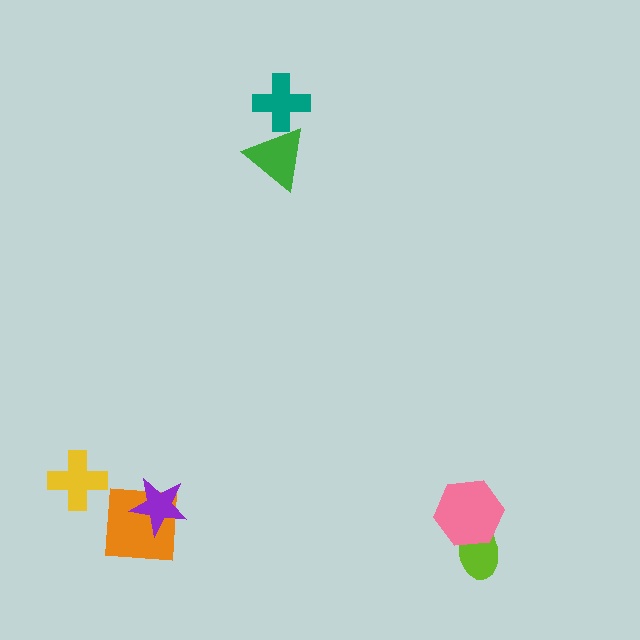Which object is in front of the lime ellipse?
The pink hexagon is in front of the lime ellipse.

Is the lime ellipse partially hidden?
Yes, it is partially covered by another shape.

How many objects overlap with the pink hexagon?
1 object overlaps with the pink hexagon.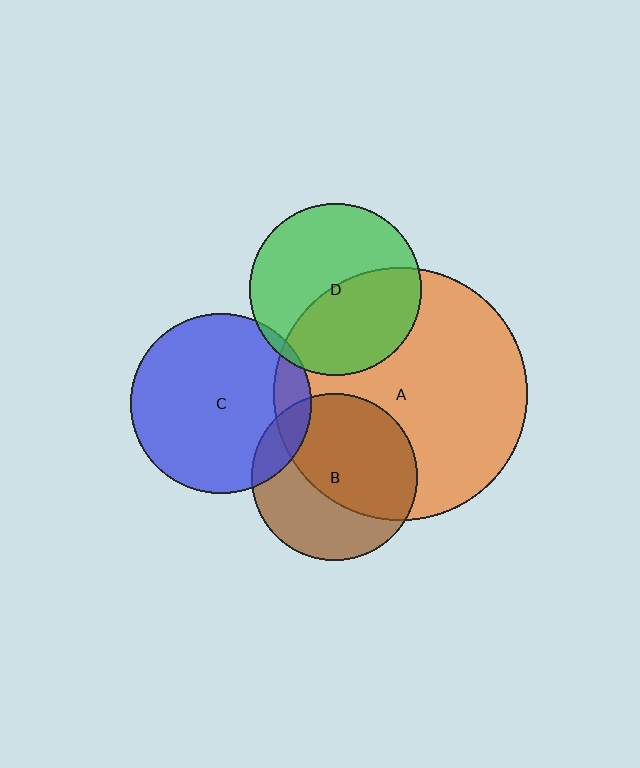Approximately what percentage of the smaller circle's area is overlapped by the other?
Approximately 5%.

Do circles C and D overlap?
Yes.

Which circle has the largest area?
Circle A (orange).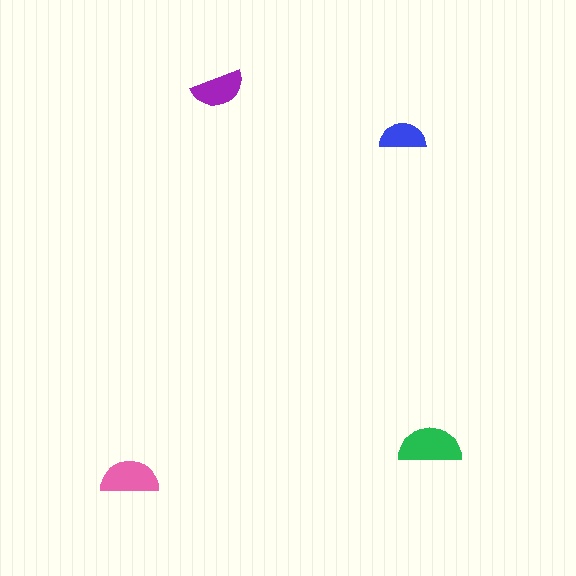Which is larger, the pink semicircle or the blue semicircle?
The pink one.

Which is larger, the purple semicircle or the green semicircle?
The green one.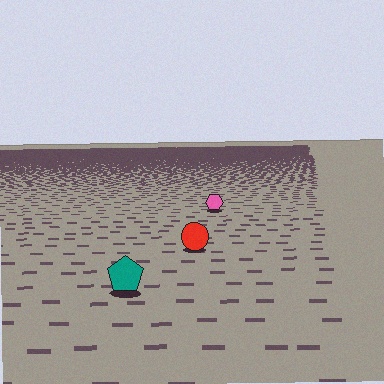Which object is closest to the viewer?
The teal pentagon is closest. The texture marks near it are larger and more spread out.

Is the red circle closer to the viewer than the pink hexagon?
Yes. The red circle is closer — you can tell from the texture gradient: the ground texture is coarser near it.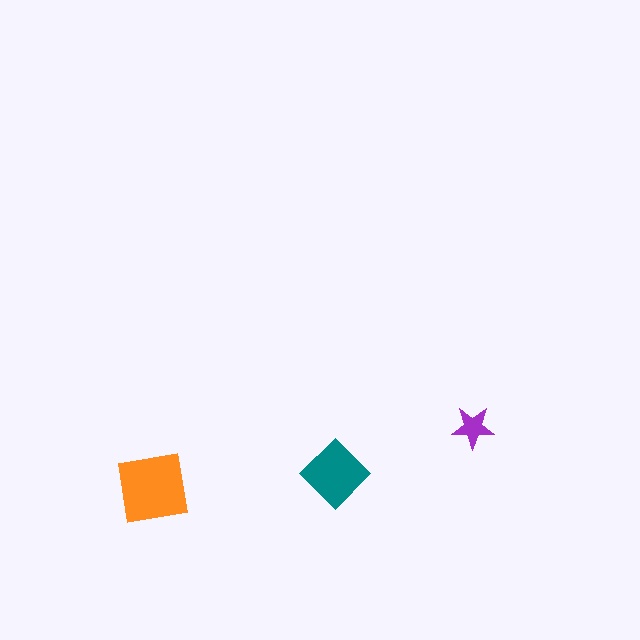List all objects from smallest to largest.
The purple star, the teal diamond, the orange square.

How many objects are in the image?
There are 3 objects in the image.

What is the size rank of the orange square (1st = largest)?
1st.